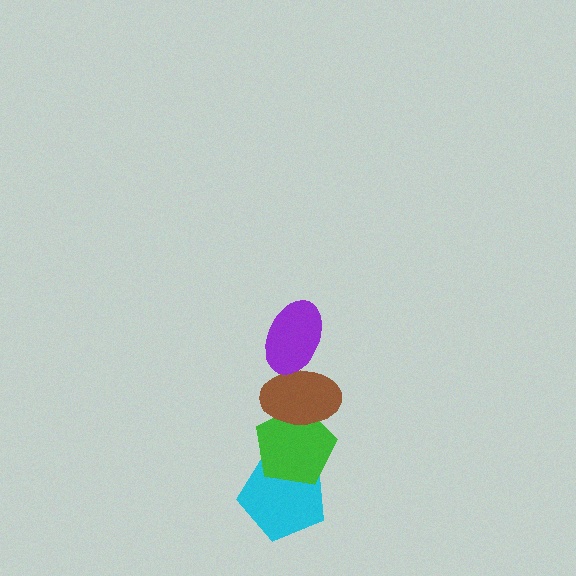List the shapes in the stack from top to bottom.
From top to bottom: the purple ellipse, the brown ellipse, the green pentagon, the cyan pentagon.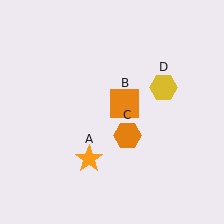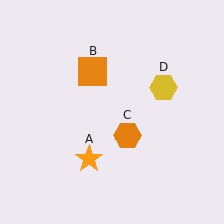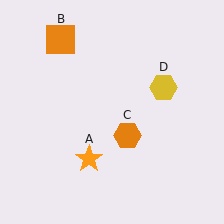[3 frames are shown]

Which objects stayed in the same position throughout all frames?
Orange star (object A) and orange hexagon (object C) and yellow hexagon (object D) remained stationary.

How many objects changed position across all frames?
1 object changed position: orange square (object B).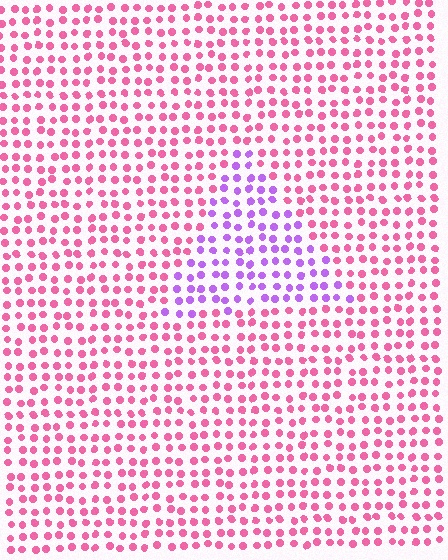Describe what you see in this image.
The image is filled with small pink elements in a uniform arrangement. A triangle-shaped region is visible where the elements are tinted to a slightly different hue, forming a subtle color boundary.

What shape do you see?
I see a triangle.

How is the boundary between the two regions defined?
The boundary is defined purely by a slight shift in hue (about 53 degrees). Spacing, size, and orientation are identical on both sides.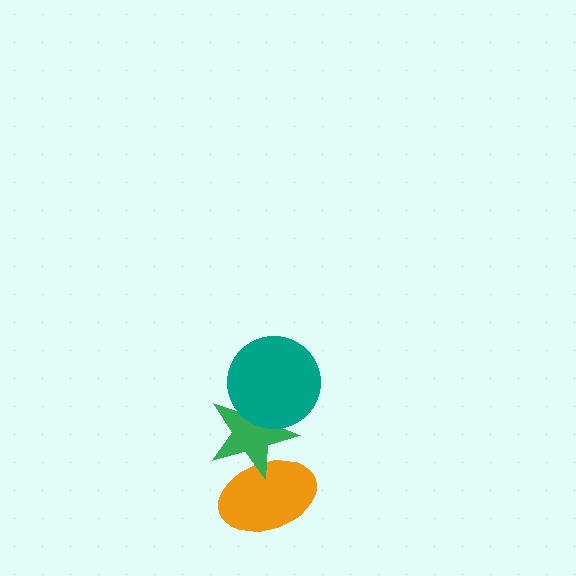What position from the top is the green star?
The green star is 2nd from the top.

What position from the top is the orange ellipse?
The orange ellipse is 3rd from the top.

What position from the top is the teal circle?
The teal circle is 1st from the top.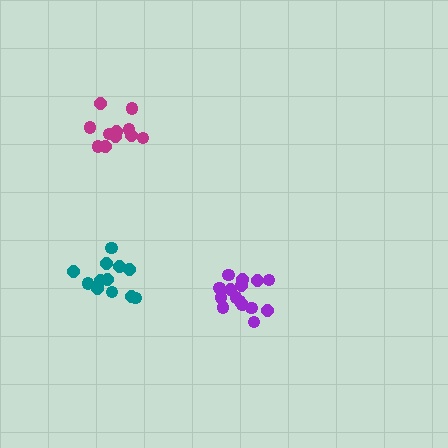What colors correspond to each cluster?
The clusters are colored: teal, magenta, purple.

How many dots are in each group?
Group 1: 13 dots, Group 2: 11 dots, Group 3: 15 dots (39 total).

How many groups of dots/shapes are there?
There are 3 groups.